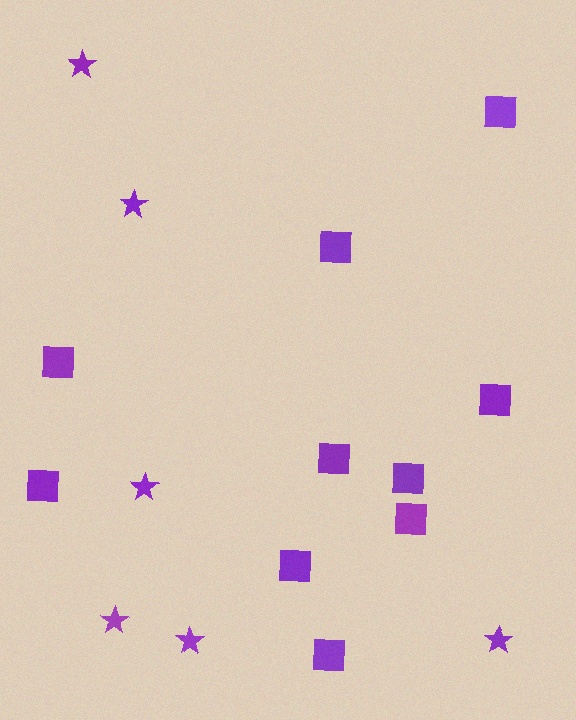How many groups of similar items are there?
There are 2 groups: one group of squares (10) and one group of stars (6).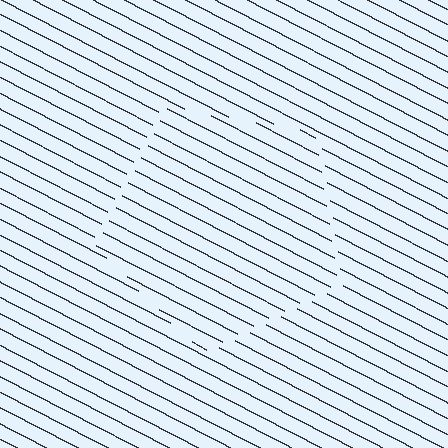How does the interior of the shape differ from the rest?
The interior of the shape contains the same grating, shifted by half a period — the contour is defined by the phase discontinuity where line-ends from the inner and outer gratings abut.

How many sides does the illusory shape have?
5 sides — the line-ends trace a pentagon.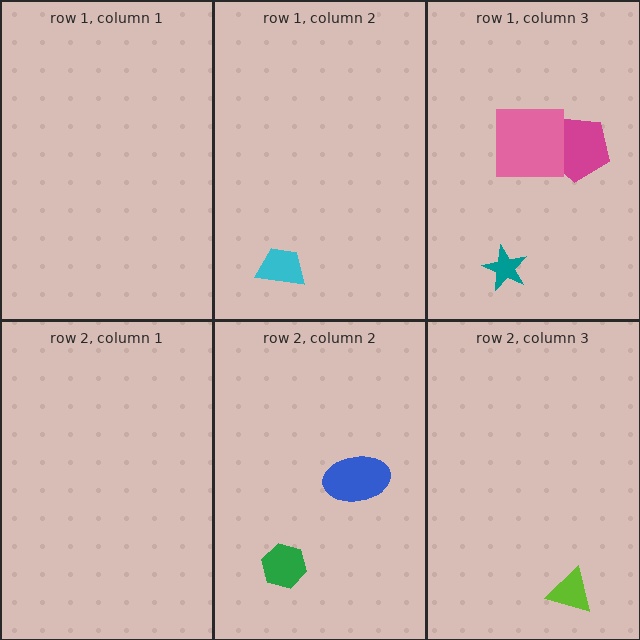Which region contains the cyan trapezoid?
The row 1, column 2 region.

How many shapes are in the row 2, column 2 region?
2.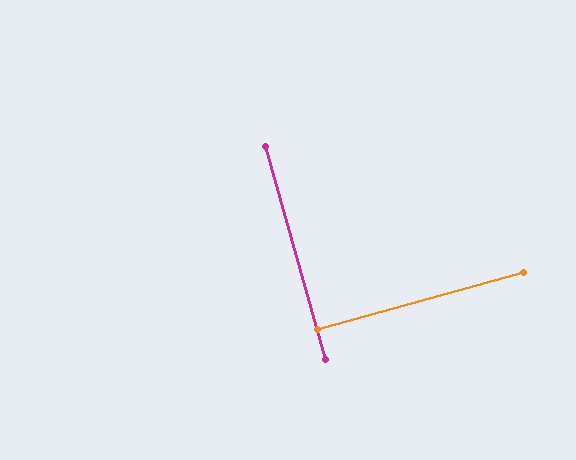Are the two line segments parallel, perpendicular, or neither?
Perpendicular — they meet at approximately 90°.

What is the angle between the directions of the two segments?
Approximately 90 degrees.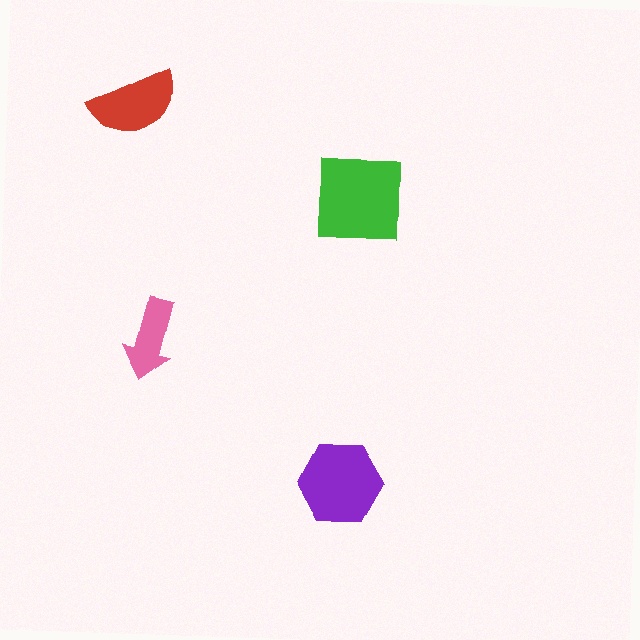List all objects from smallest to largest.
The pink arrow, the red semicircle, the purple hexagon, the green square.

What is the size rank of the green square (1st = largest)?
1st.